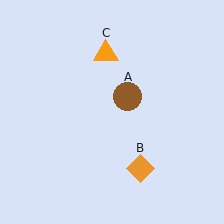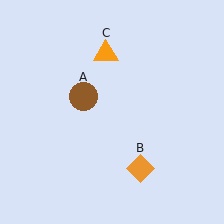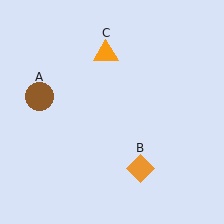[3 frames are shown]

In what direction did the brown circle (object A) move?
The brown circle (object A) moved left.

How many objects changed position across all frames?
1 object changed position: brown circle (object A).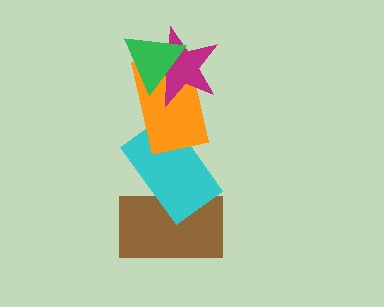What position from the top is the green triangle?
The green triangle is 1st from the top.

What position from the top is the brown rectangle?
The brown rectangle is 5th from the top.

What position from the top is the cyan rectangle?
The cyan rectangle is 4th from the top.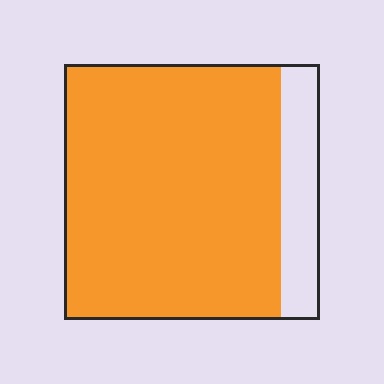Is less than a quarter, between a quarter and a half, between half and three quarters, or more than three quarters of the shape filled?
More than three quarters.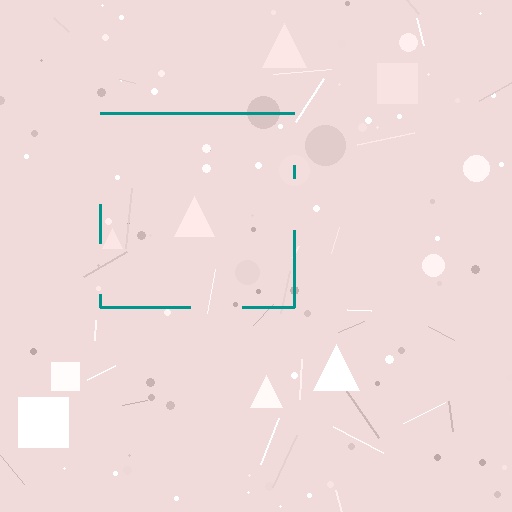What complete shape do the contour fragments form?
The contour fragments form a square.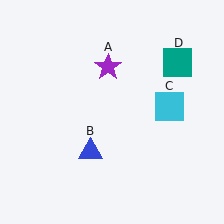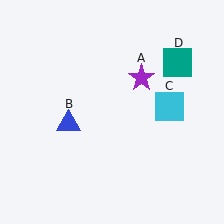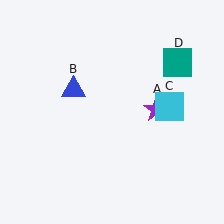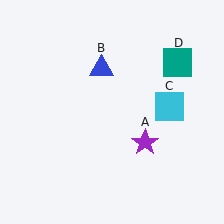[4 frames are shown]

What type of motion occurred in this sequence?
The purple star (object A), blue triangle (object B) rotated clockwise around the center of the scene.